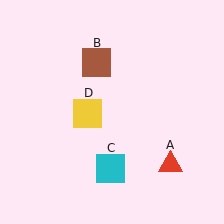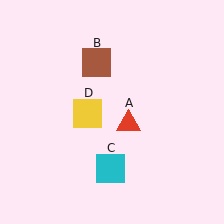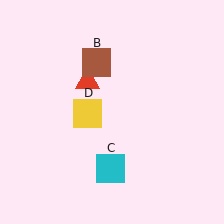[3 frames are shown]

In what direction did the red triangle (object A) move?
The red triangle (object A) moved up and to the left.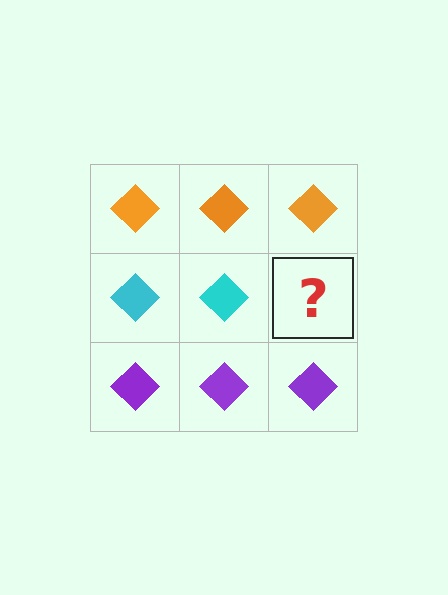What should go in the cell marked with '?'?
The missing cell should contain a cyan diamond.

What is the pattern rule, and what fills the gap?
The rule is that each row has a consistent color. The gap should be filled with a cyan diamond.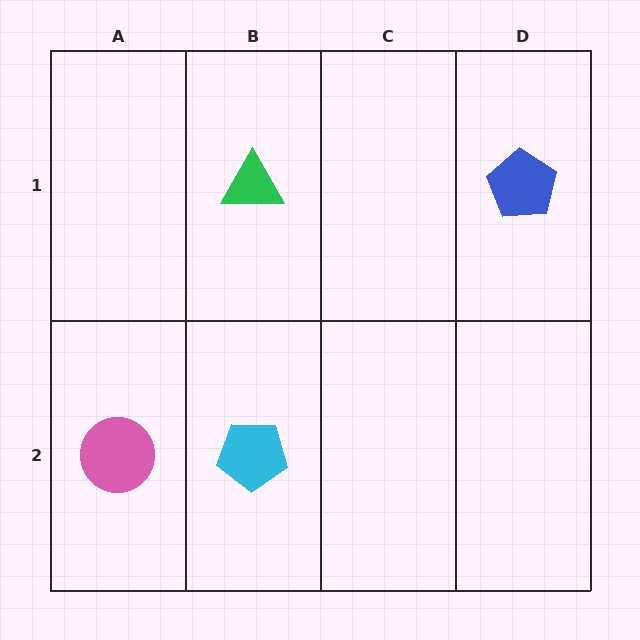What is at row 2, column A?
A pink circle.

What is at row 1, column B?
A green triangle.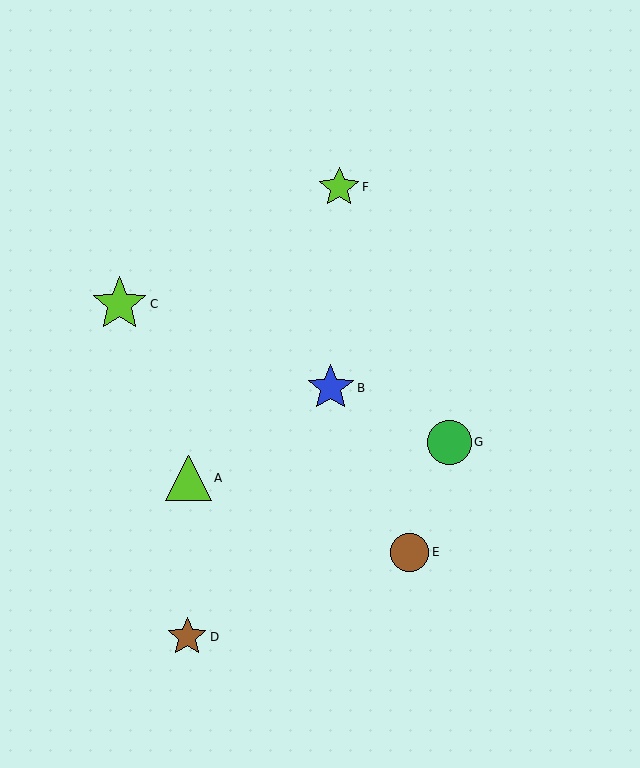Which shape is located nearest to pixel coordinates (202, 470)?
The lime triangle (labeled A) at (188, 478) is nearest to that location.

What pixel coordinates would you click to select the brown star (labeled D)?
Click at (187, 637) to select the brown star D.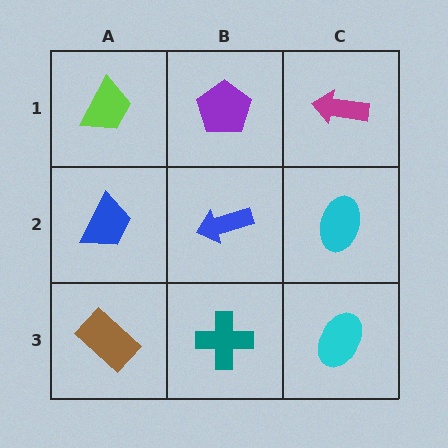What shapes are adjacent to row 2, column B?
A purple pentagon (row 1, column B), a teal cross (row 3, column B), a blue trapezoid (row 2, column A), a cyan ellipse (row 2, column C).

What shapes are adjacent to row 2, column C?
A magenta arrow (row 1, column C), a cyan ellipse (row 3, column C), a blue arrow (row 2, column B).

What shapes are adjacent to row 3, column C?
A cyan ellipse (row 2, column C), a teal cross (row 3, column B).